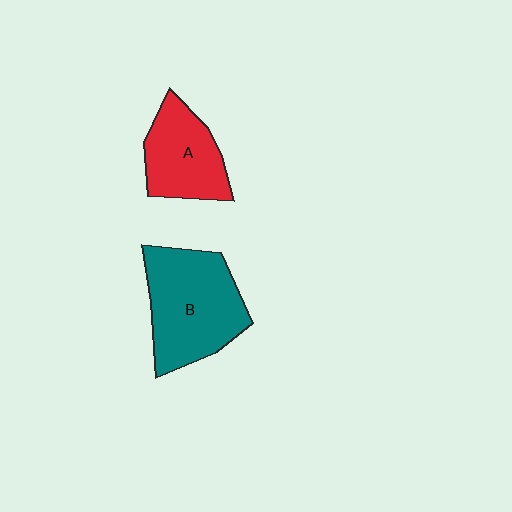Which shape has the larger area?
Shape B (teal).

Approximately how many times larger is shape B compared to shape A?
Approximately 1.5 times.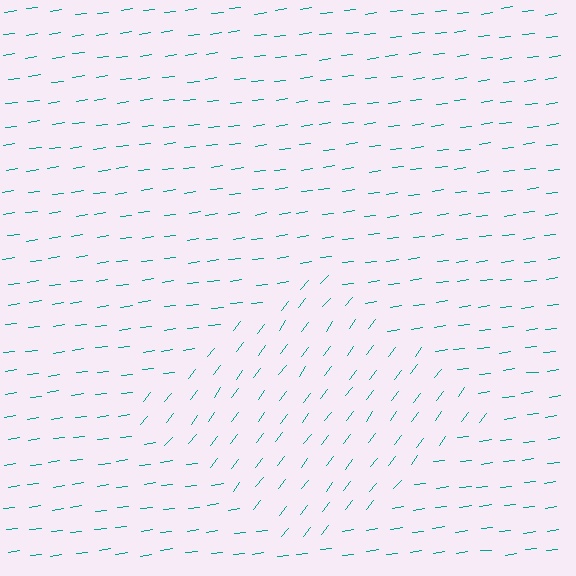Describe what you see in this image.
The image is filled with small teal line segments. A diamond region in the image has lines oriented differently from the surrounding lines, creating a visible texture boundary.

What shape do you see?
I see a diamond.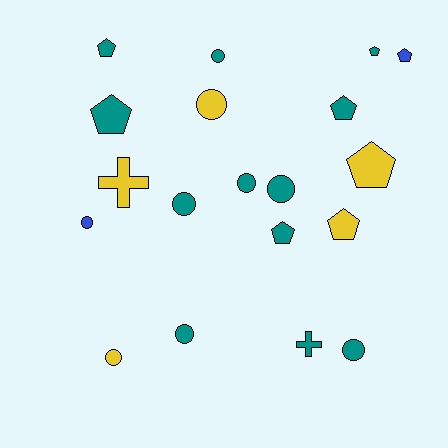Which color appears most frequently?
Teal, with 12 objects.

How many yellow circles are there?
There are 2 yellow circles.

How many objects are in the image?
There are 19 objects.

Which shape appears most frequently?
Circle, with 9 objects.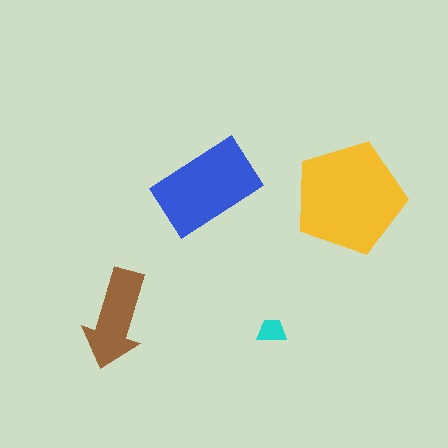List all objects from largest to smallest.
The yellow pentagon, the blue rectangle, the brown arrow, the cyan trapezoid.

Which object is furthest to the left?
The brown arrow is leftmost.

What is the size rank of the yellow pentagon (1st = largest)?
1st.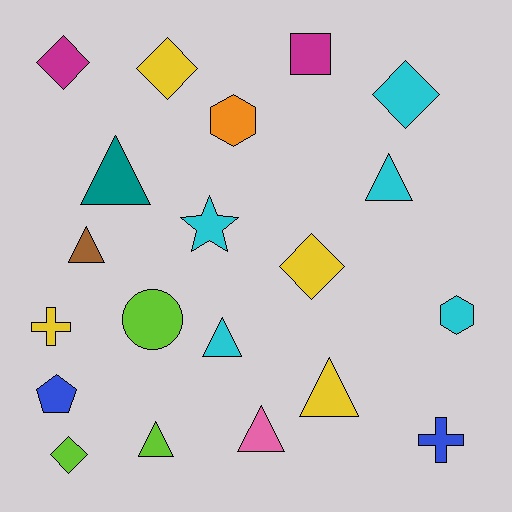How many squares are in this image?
There is 1 square.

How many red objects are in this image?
There are no red objects.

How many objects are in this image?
There are 20 objects.